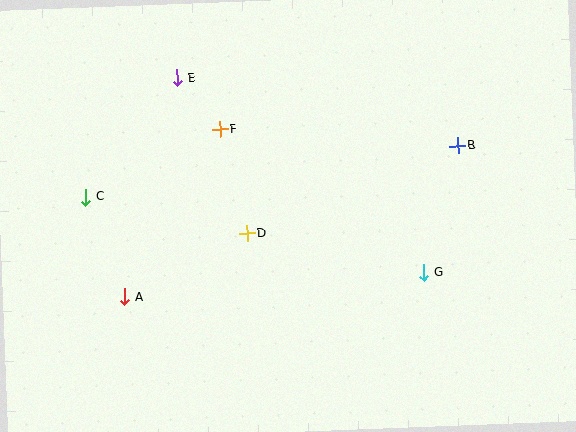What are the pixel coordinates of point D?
Point D is at (247, 233).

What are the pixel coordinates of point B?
Point B is at (457, 145).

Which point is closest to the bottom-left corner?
Point A is closest to the bottom-left corner.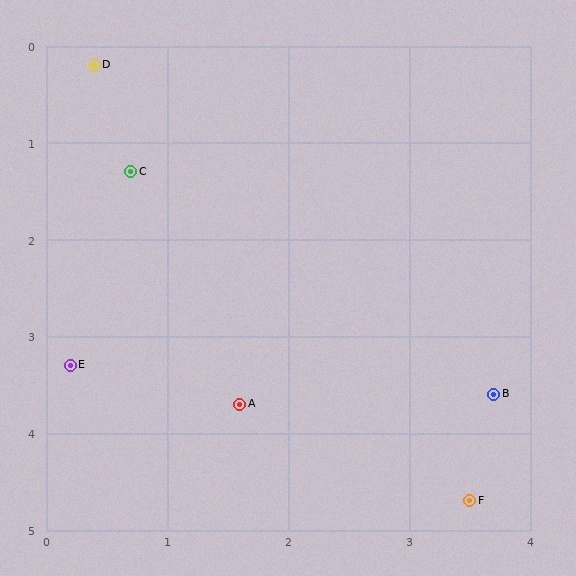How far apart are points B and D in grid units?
Points B and D are about 4.7 grid units apart.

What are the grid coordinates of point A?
Point A is at approximately (1.6, 3.7).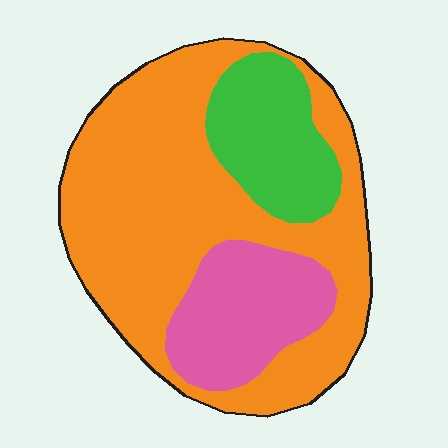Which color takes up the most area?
Orange, at roughly 65%.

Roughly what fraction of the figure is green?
Green takes up about one sixth (1/6) of the figure.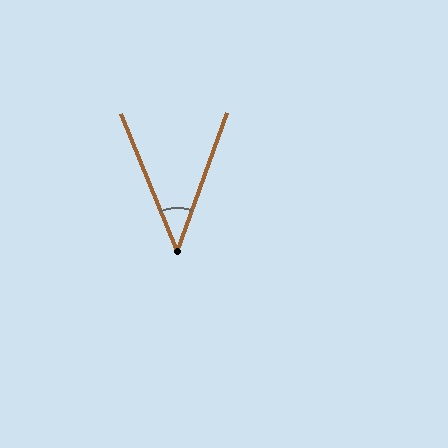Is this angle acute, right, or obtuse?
It is acute.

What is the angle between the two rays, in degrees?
Approximately 42 degrees.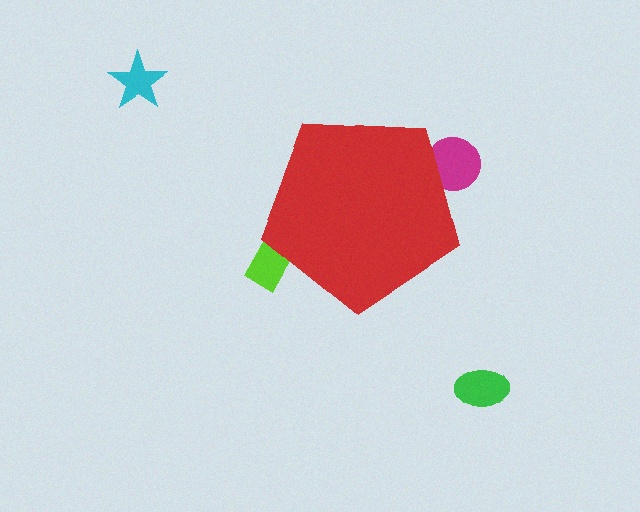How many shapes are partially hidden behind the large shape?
2 shapes are partially hidden.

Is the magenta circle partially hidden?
Yes, the magenta circle is partially hidden behind the red pentagon.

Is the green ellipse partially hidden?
No, the green ellipse is fully visible.